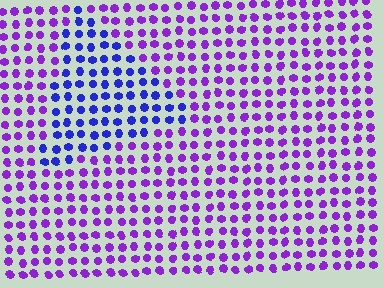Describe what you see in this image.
The image is filled with small purple elements in a uniform arrangement. A triangle-shaped region is visible where the elements are tinted to a slightly different hue, forming a subtle color boundary.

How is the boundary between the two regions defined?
The boundary is defined purely by a slight shift in hue (about 39 degrees). Spacing, size, and orientation are identical on both sides.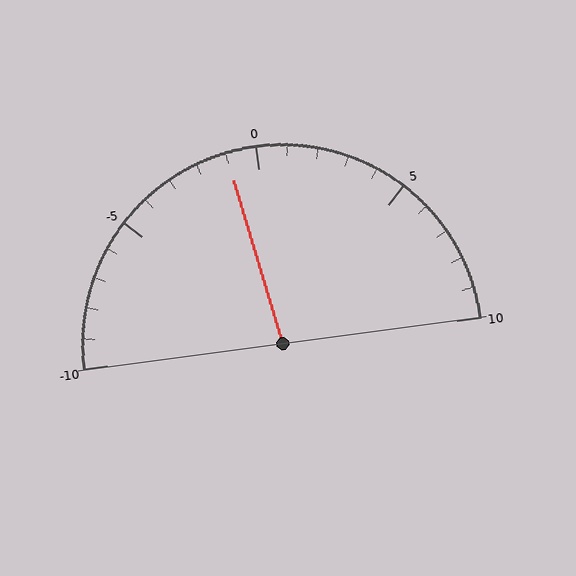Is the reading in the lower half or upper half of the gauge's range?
The reading is in the lower half of the range (-10 to 10).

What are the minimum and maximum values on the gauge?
The gauge ranges from -10 to 10.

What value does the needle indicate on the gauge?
The needle indicates approximately -1.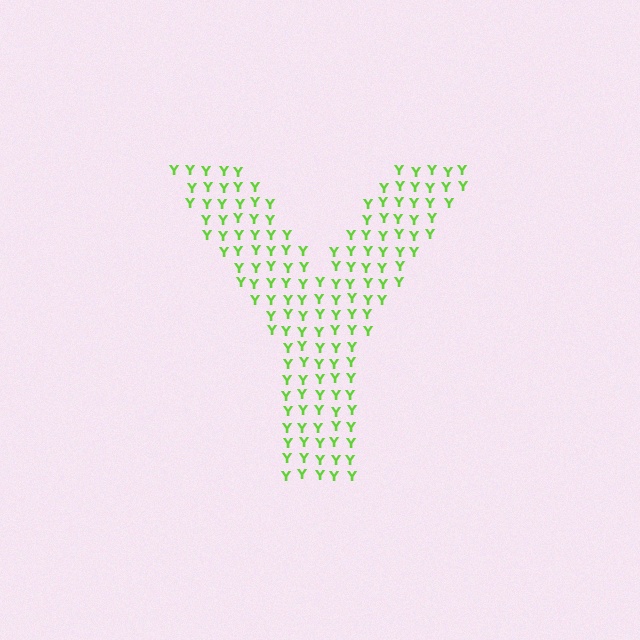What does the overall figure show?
The overall figure shows the letter Y.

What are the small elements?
The small elements are letter Y's.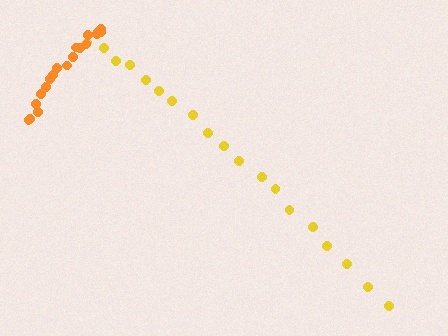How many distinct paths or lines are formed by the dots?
There are 2 distinct paths.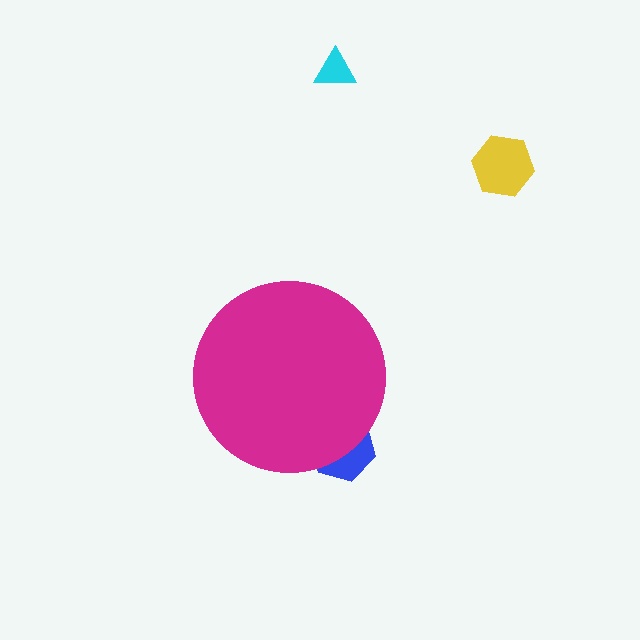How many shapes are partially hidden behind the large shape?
1 shape is partially hidden.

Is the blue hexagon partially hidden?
Yes, the blue hexagon is partially hidden behind the magenta circle.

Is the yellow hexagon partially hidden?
No, the yellow hexagon is fully visible.